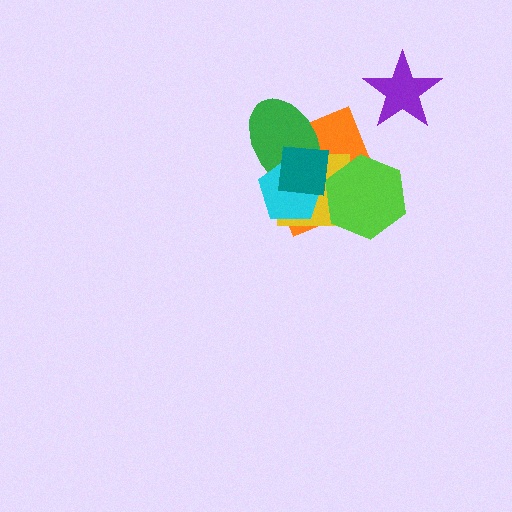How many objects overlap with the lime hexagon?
2 objects overlap with the lime hexagon.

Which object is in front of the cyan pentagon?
The teal square is in front of the cyan pentagon.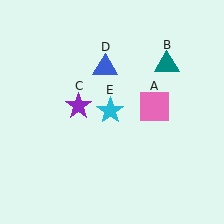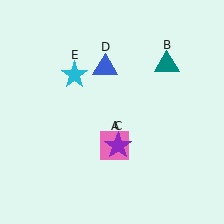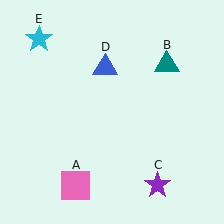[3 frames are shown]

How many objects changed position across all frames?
3 objects changed position: pink square (object A), purple star (object C), cyan star (object E).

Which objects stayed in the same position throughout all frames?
Teal triangle (object B) and blue triangle (object D) remained stationary.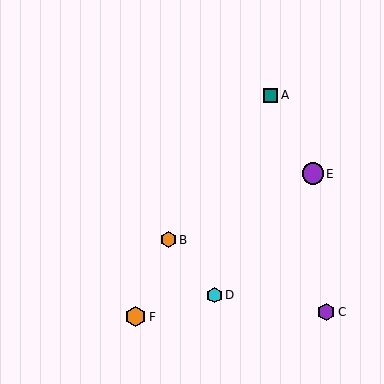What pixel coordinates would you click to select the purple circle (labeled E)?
Click at (313, 174) to select the purple circle E.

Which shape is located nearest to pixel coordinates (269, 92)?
The teal square (labeled A) at (271, 95) is nearest to that location.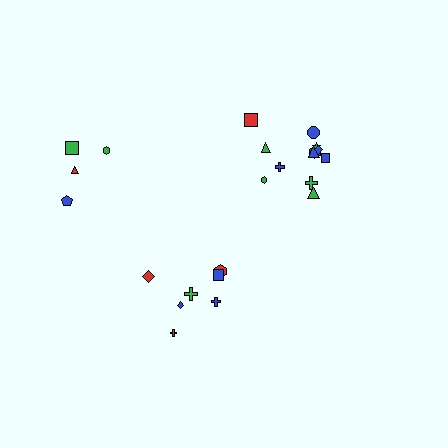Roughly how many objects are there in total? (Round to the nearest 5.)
Roughly 25 objects in total.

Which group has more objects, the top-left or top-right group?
The top-right group.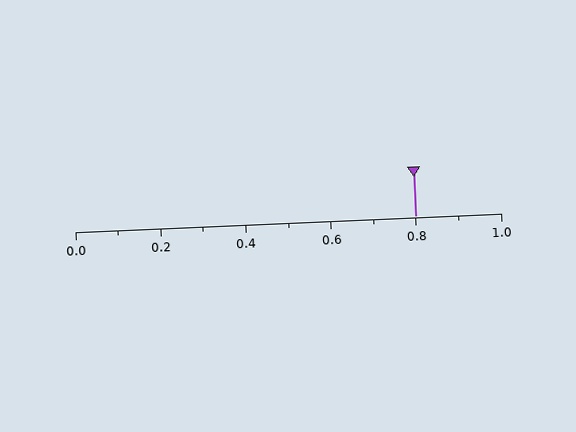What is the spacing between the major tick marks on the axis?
The major ticks are spaced 0.2 apart.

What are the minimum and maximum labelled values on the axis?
The axis runs from 0.0 to 1.0.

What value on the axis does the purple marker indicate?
The marker indicates approximately 0.8.